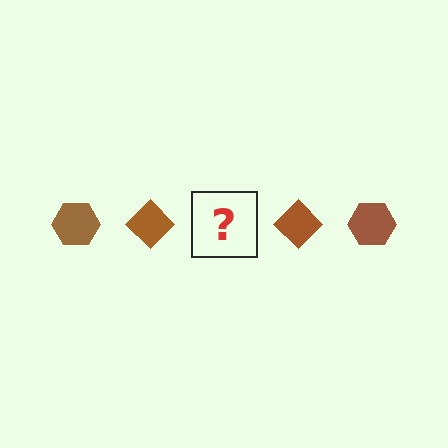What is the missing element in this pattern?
The missing element is a brown hexagon.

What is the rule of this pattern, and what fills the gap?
The rule is that the pattern cycles through hexagon, diamond shapes in brown. The gap should be filled with a brown hexagon.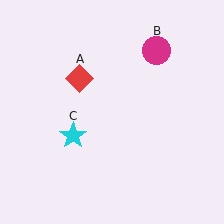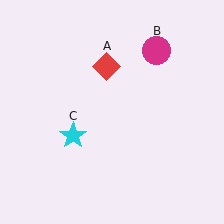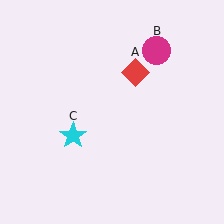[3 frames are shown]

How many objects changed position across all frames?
1 object changed position: red diamond (object A).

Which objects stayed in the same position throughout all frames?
Magenta circle (object B) and cyan star (object C) remained stationary.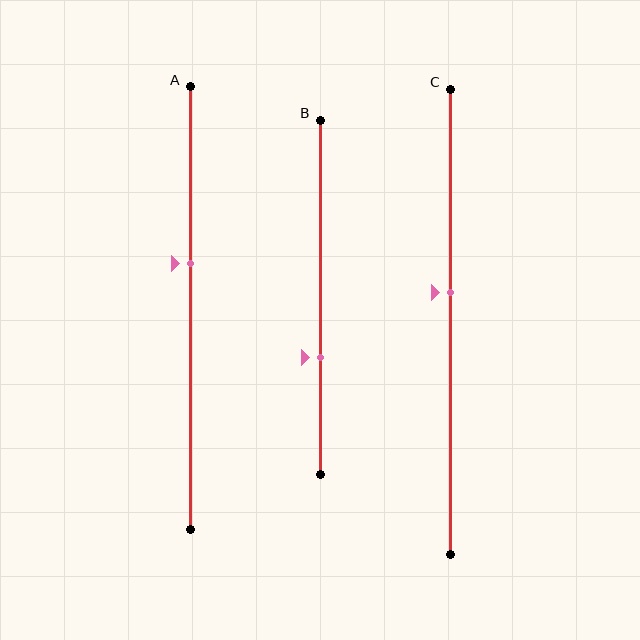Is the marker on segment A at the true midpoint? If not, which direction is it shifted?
No, the marker on segment A is shifted upward by about 10% of the segment length.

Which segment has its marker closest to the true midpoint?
Segment C has its marker closest to the true midpoint.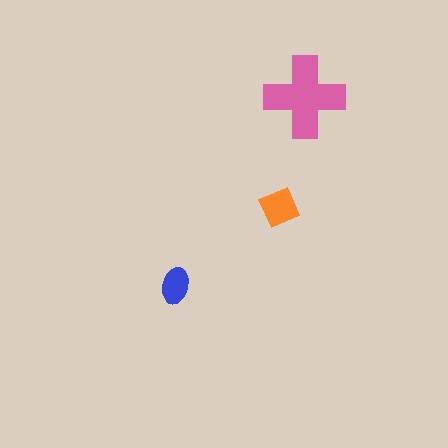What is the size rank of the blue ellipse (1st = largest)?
3rd.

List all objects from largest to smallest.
The pink cross, the orange square, the blue ellipse.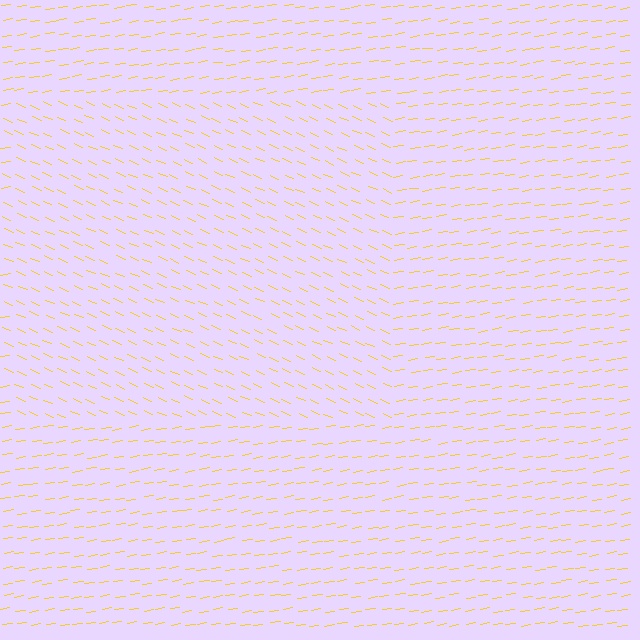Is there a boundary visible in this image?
Yes, there is a texture boundary formed by a change in line orientation.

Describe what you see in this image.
The image is filled with small yellow line segments. A rectangle region in the image has lines oriented differently from the surrounding lines, creating a visible texture boundary.